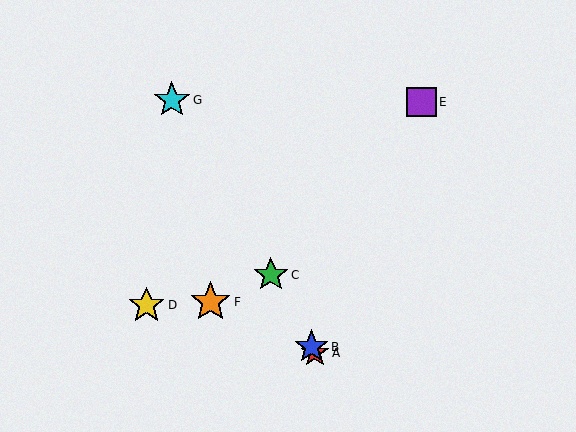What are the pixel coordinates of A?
Object A is at (315, 353).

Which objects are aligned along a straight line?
Objects A, B, C, G are aligned along a straight line.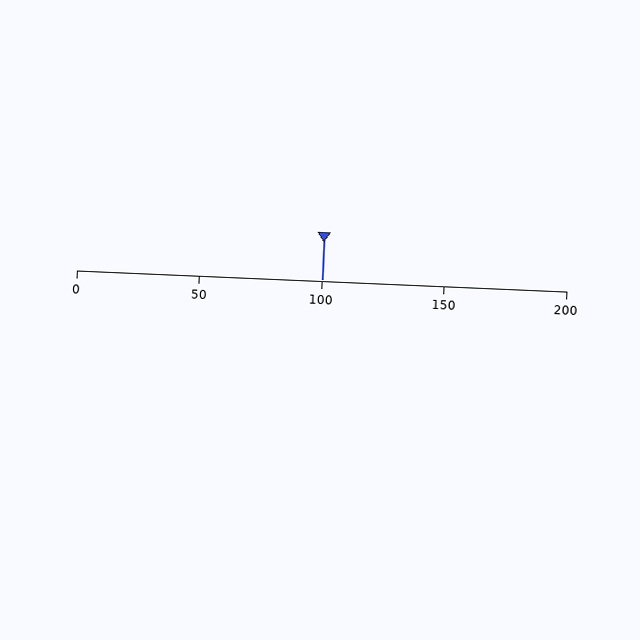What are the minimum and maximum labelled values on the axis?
The axis runs from 0 to 200.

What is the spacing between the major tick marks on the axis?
The major ticks are spaced 50 apart.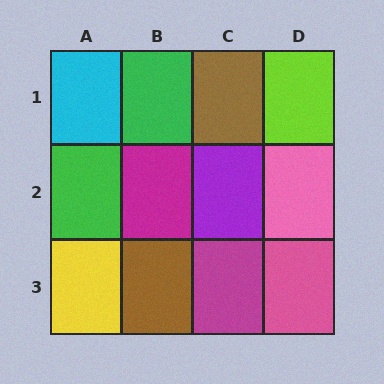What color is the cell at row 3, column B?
Brown.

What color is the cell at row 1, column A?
Cyan.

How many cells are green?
2 cells are green.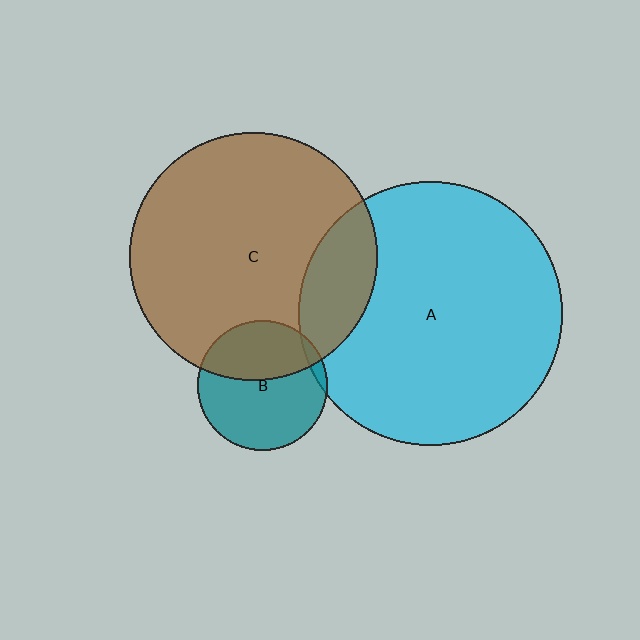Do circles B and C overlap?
Yes.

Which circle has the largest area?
Circle A (cyan).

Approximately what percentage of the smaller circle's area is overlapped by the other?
Approximately 40%.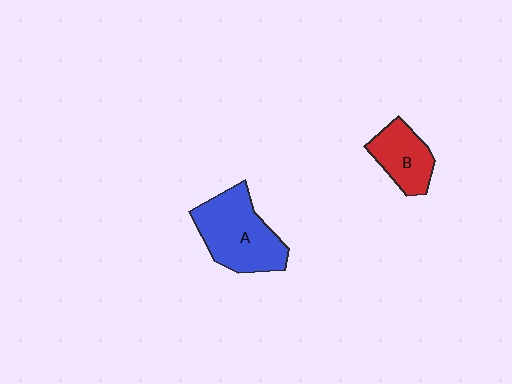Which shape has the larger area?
Shape A (blue).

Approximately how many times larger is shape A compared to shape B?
Approximately 1.7 times.